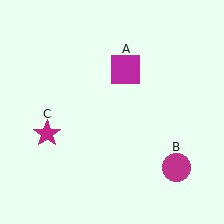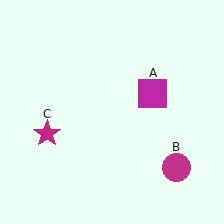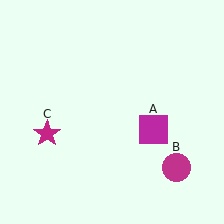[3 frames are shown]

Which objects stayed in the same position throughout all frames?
Magenta circle (object B) and magenta star (object C) remained stationary.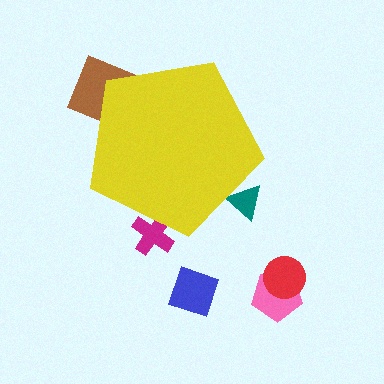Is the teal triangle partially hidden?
Yes, the teal triangle is partially hidden behind the yellow pentagon.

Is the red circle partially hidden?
No, the red circle is fully visible.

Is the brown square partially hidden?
Yes, the brown square is partially hidden behind the yellow pentagon.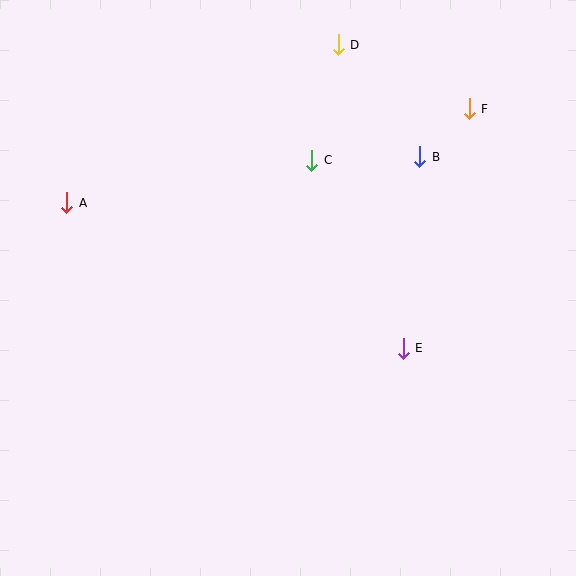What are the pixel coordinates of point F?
Point F is at (469, 109).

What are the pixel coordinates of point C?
Point C is at (312, 160).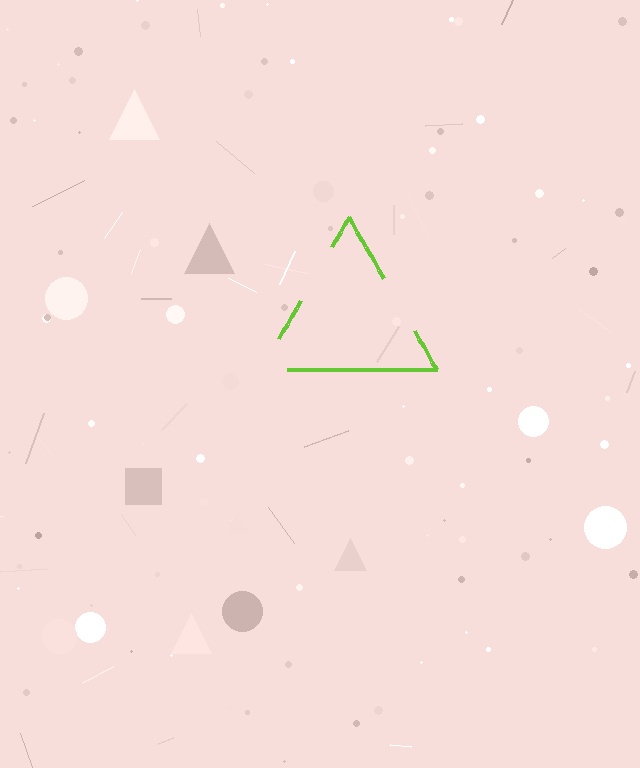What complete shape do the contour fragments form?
The contour fragments form a triangle.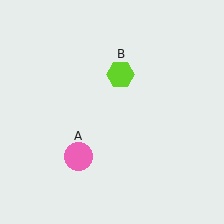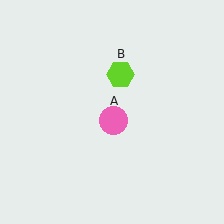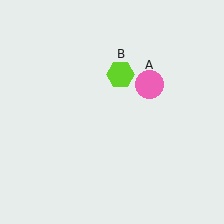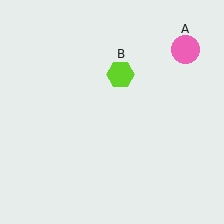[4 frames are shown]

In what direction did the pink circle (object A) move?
The pink circle (object A) moved up and to the right.